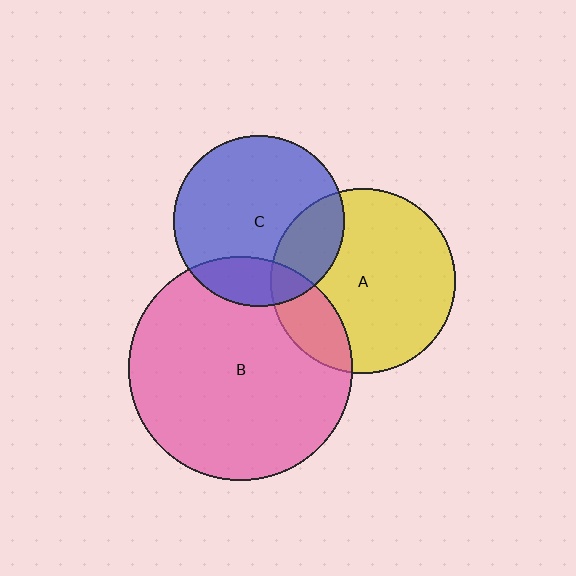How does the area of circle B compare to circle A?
Approximately 1.5 times.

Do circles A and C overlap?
Yes.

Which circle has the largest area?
Circle B (pink).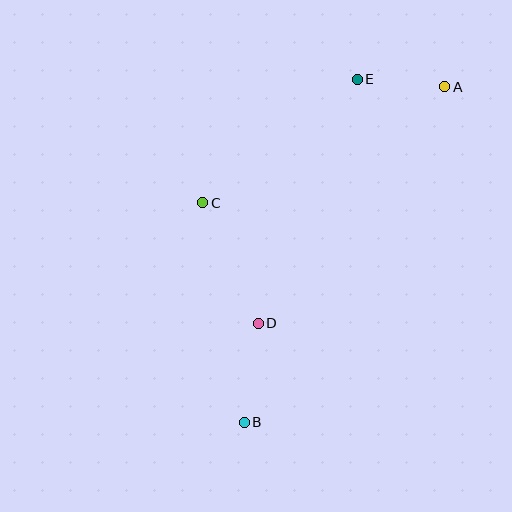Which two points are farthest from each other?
Points A and B are farthest from each other.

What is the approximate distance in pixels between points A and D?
The distance between A and D is approximately 301 pixels.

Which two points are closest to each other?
Points A and E are closest to each other.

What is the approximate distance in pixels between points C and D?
The distance between C and D is approximately 133 pixels.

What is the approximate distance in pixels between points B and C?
The distance between B and C is approximately 223 pixels.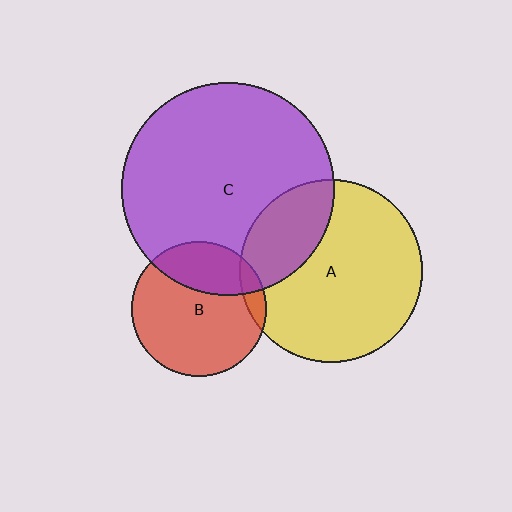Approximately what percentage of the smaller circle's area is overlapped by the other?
Approximately 30%.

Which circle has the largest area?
Circle C (purple).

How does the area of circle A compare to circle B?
Approximately 1.8 times.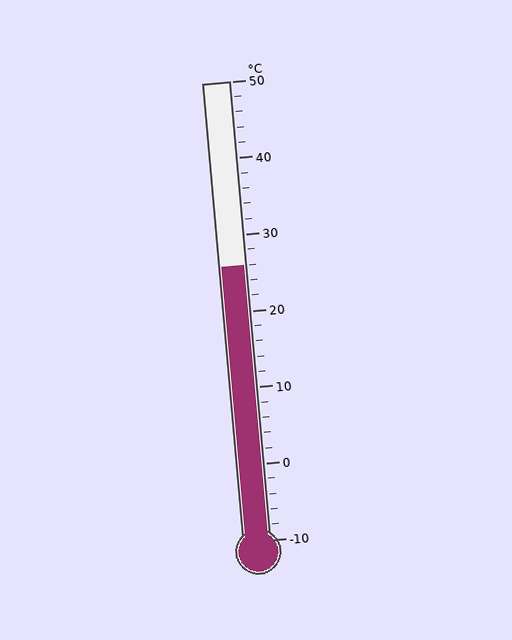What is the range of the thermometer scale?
The thermometer scale ranges from -10°C to 50°C.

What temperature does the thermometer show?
The thermometer shows approximately 26°C.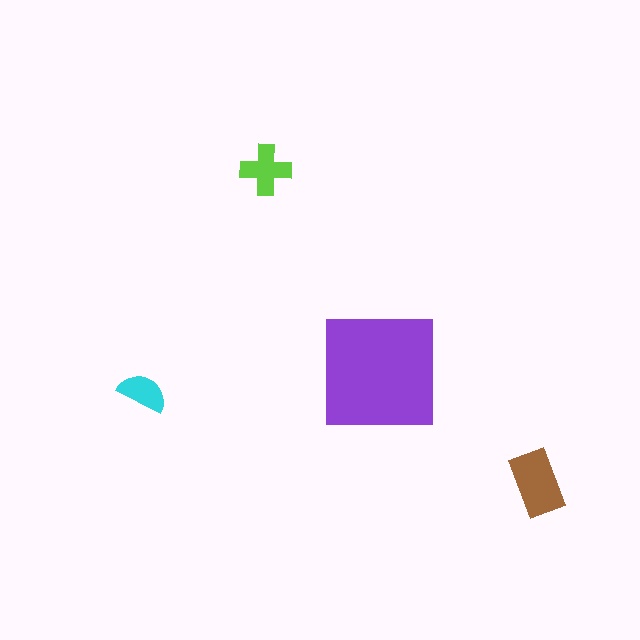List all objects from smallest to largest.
The cyan semicircle, the lime cross, the brown rectangle, the purple square.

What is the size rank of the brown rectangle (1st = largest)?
2nd.